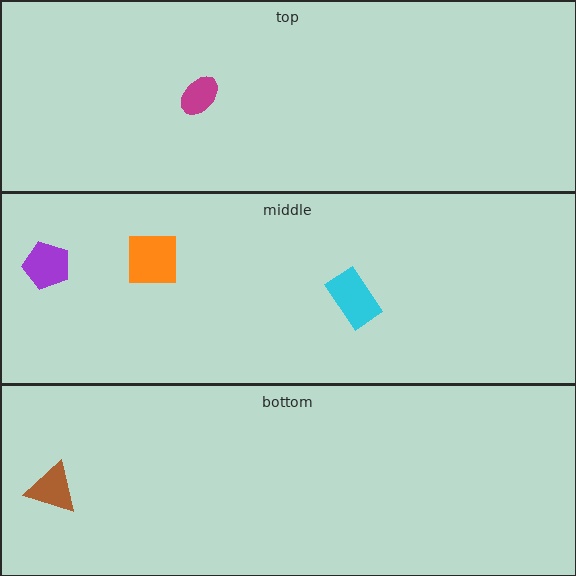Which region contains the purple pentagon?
The middle region.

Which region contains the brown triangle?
The bottom region.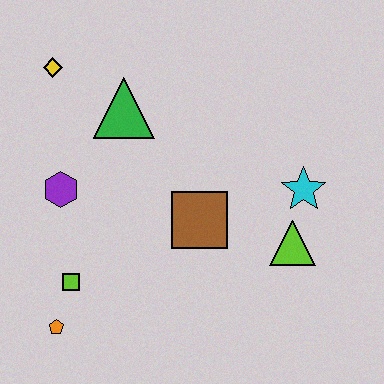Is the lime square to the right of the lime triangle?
No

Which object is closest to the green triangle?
The yellow diamond is closest to the green triangle.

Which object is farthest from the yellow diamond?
The lime triangle is farthest from the yellow diamond.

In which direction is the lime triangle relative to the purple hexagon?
The lime triangle is to the right of the purple hexagon.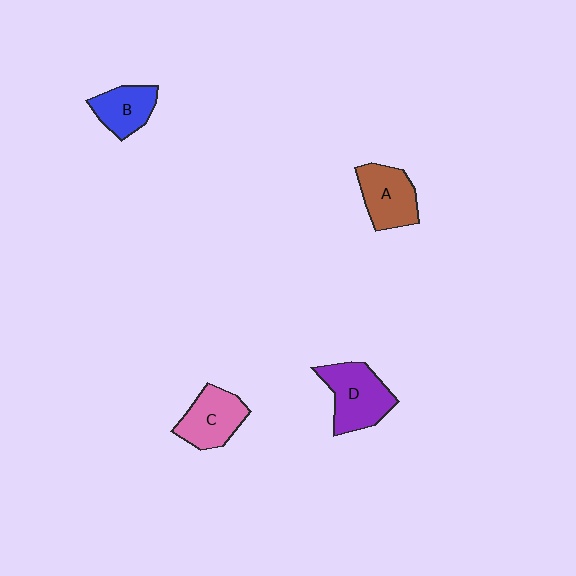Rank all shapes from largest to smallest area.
From largest to smallest: D (purple), A (brown), C (pink), B (blue).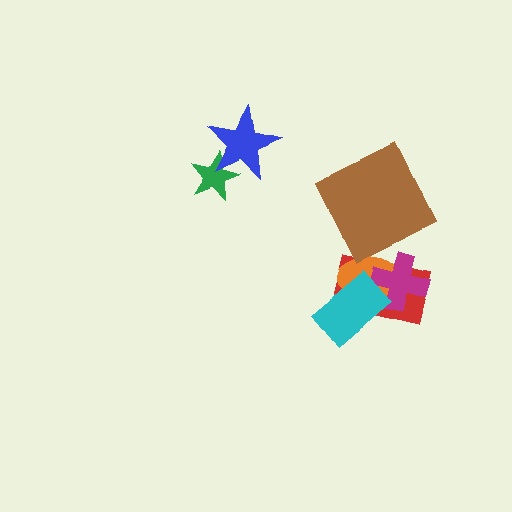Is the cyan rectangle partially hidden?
No, no other shape covers it.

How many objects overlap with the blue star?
1 object overlaps with the blue star.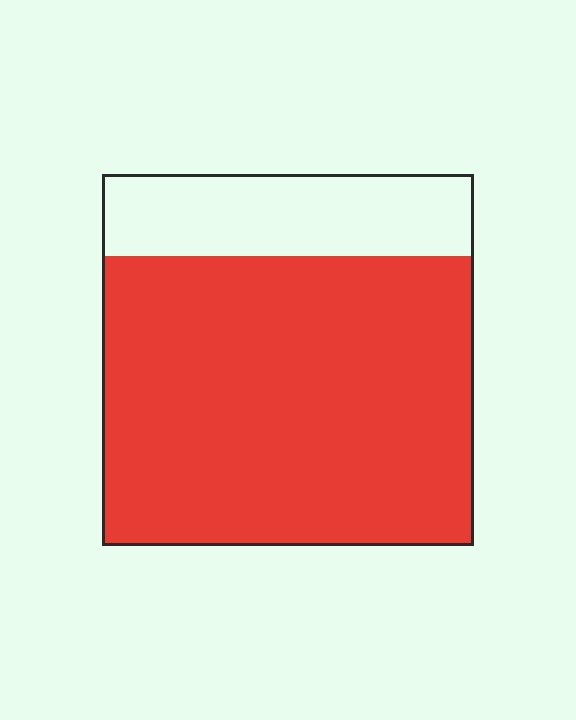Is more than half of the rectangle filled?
Yes.